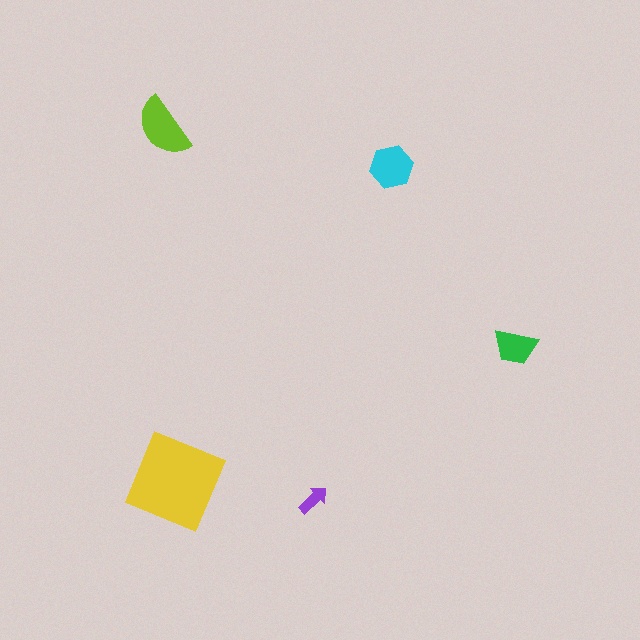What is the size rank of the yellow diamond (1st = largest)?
1st.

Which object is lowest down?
The purple arrow is bottommost.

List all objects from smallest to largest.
The purple arrow, the green trapezoid, the cyan hexagon, the lime semicircle, the yellow diamond.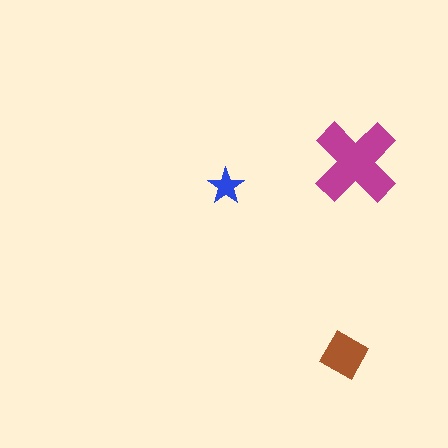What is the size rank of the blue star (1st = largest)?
3rd.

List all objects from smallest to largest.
The blue star, the brown square, the magenta cross.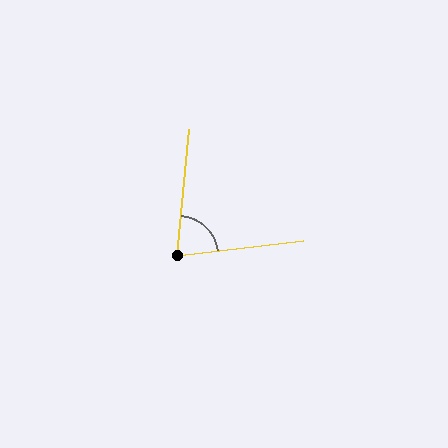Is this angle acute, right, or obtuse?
It is acute.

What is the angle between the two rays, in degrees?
Approximately 78 degrees.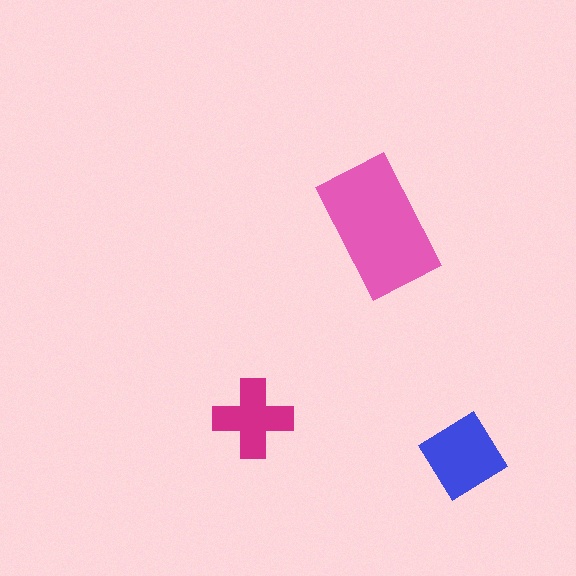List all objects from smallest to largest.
The magenta cross, the blue diamond, the pink rectangle.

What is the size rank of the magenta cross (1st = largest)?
3rd.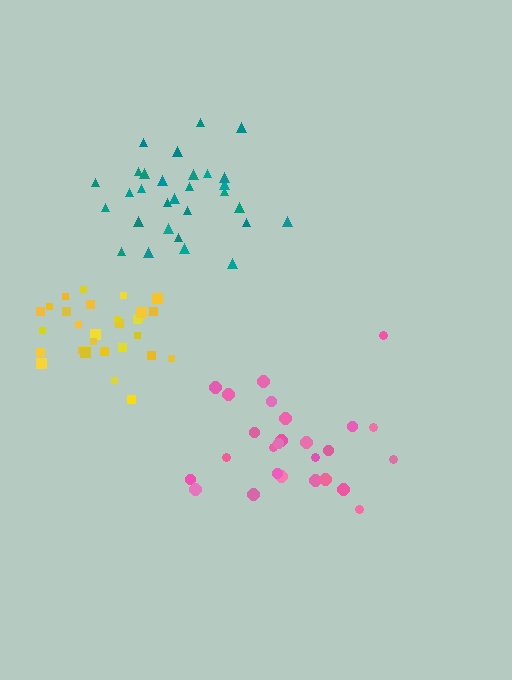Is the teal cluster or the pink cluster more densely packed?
Teal.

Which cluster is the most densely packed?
Yellow.